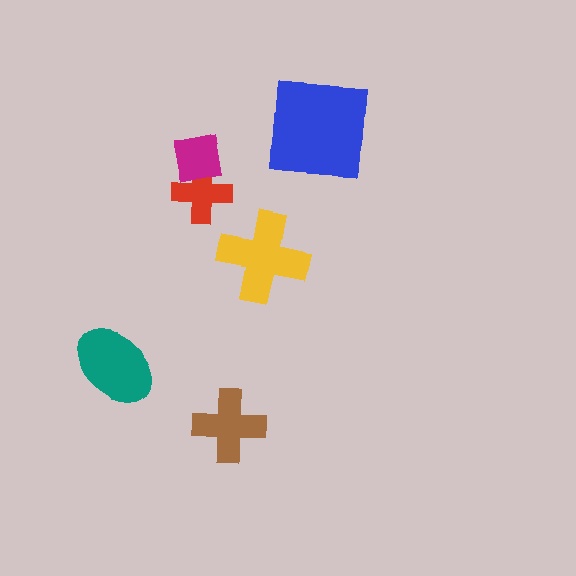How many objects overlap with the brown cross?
0 objects overlap with the brown cross.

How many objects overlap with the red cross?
1 object overlaps with the red cross.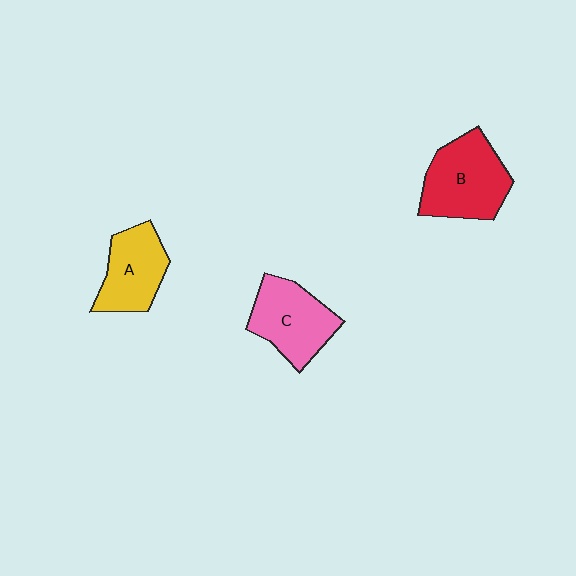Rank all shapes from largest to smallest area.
From largest to smallest: B (red), C (pink), A (yellow).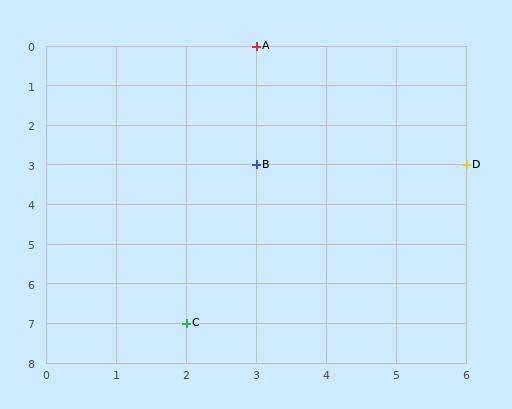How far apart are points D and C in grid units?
Points D and C are 4 columns and 4 rows apart (about 5.7 grid units diagonally).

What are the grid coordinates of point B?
Point B is at grid coordinates (3, 3).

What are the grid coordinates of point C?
Point C is at grid coordinates (2, 7).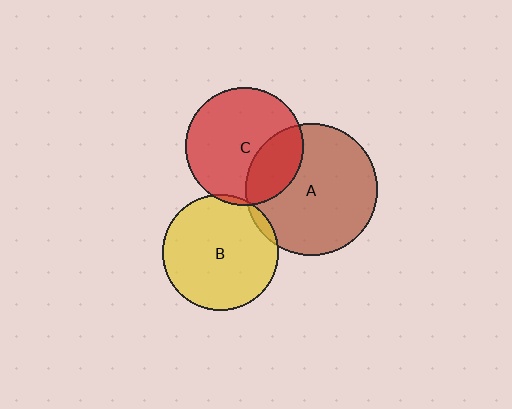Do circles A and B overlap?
Yes.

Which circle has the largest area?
Circle A (brown).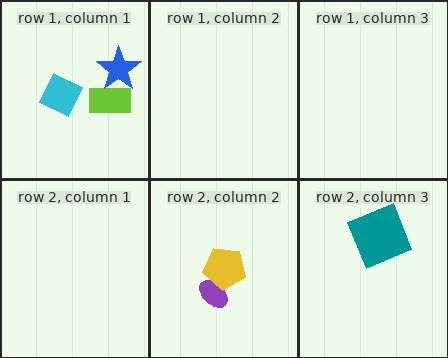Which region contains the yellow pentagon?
The row 2, column 2 region.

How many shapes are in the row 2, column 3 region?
1.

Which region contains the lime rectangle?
The row 1, column 1 region.